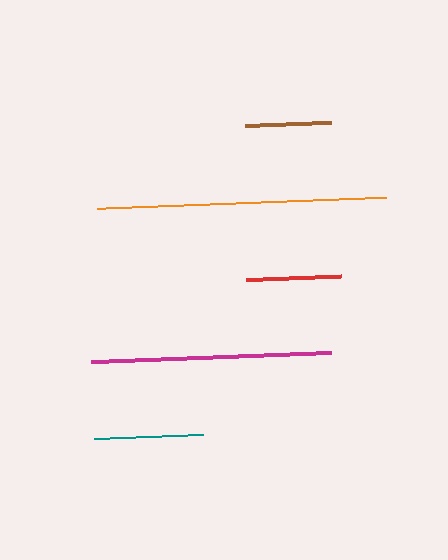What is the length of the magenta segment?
The magenta segment is approximately 241 pixels long.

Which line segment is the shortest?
The brown line is the shortest at approximately 86 pixels.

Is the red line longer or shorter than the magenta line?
The magenta line is longer than the red line.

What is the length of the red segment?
The red segment is approximately 95 pixels long.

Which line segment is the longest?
The orange line is the longest at approximately 289 pixels.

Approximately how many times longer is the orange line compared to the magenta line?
The orange line is approximately 1.2 times the length of the magenta line.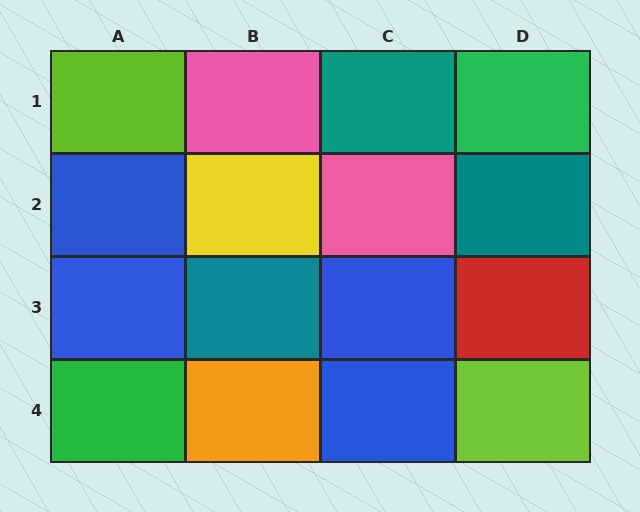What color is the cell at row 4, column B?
Orange.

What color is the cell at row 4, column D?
Lime.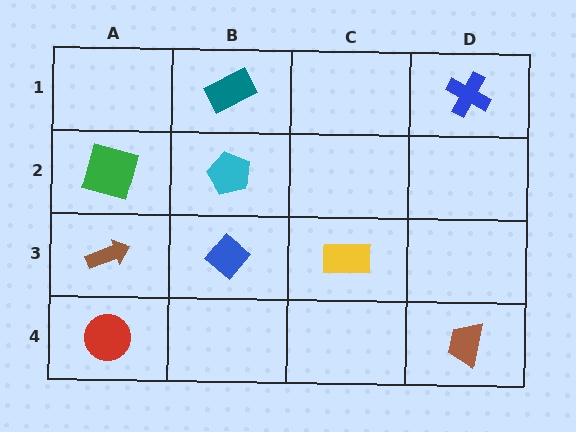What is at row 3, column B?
A blue diamond.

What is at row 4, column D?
A brown trapezoid.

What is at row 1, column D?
A blue cross.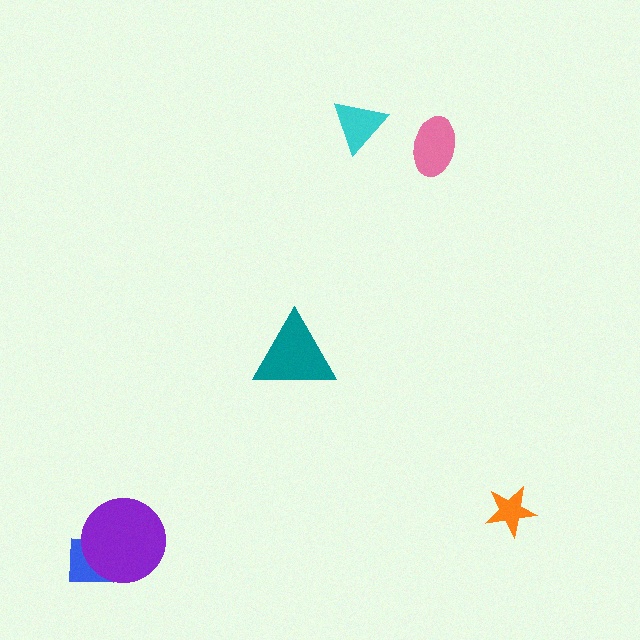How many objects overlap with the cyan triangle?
0 objects overlap with the cyan triangle.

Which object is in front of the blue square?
The purple circle is in front of the blue square.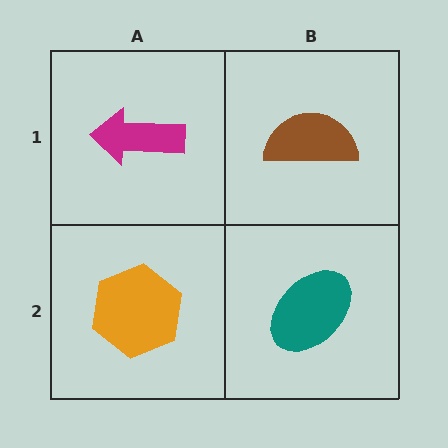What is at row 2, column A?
An orange hexagon.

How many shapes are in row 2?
2 shapes.